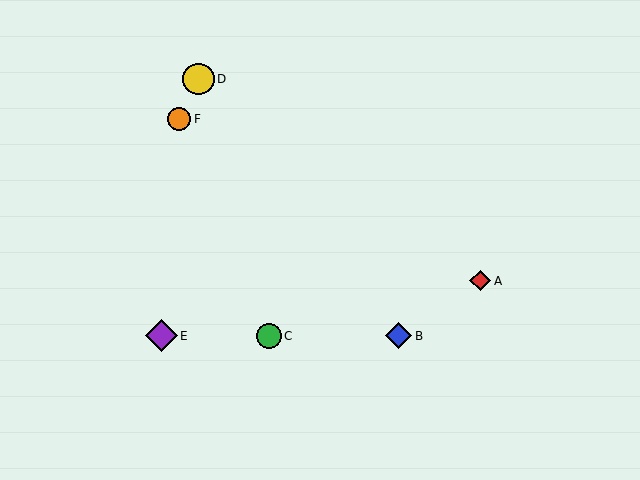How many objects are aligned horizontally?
3 objects (B, C, E) are aligned horizontally.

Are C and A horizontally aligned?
No, C is at y≈336 and A is at y≈281.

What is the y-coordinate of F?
Object F is at y≈119.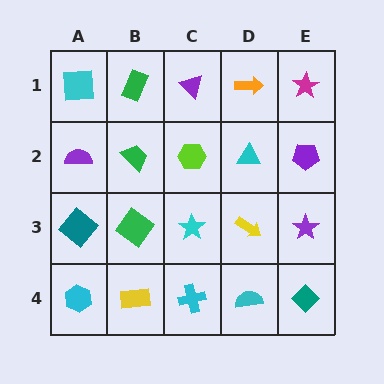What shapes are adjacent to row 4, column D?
A yellow arrow (row 3, column D), a cyan cross (row 4, column C), a teal diamond (row 4, column E).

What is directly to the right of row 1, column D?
A magenta star.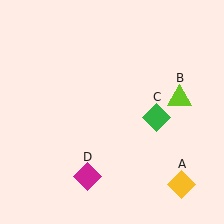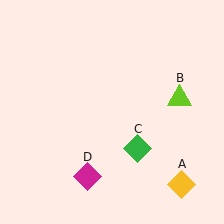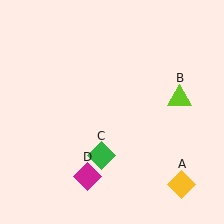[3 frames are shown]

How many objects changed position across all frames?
1 object changed position: green diamond (object C).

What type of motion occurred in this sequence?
The green diamond (object C) rotated clockwise around the center of the scene.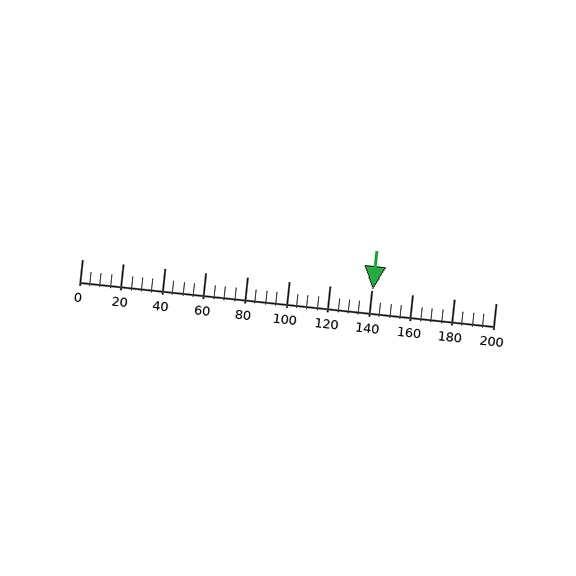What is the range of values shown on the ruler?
The ruler shows values from 0 to 200.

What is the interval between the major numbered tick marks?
The major tick marks are spaced 20 units apart.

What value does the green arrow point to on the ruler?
The green arrow points to approximately 141.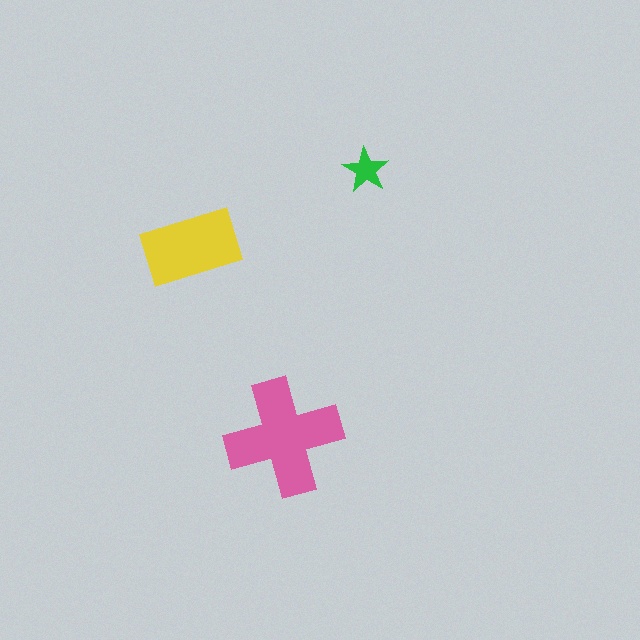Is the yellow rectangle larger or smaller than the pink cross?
Smaller.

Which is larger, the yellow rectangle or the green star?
The yellow rectangle.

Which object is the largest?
The pink cross.